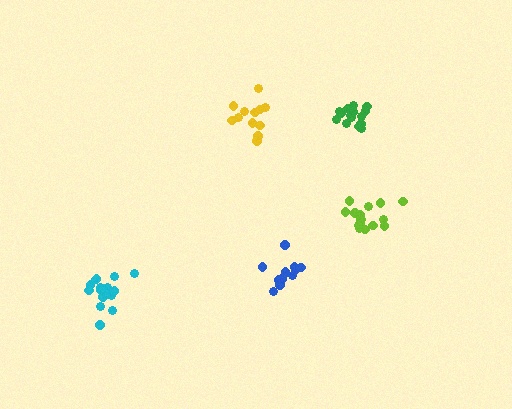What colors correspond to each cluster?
The clusters are colored: green, blue, cyan, yellow, lime.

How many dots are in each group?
Group 1: 15 dots, Group 2: 13 dots, Group 3: 17 dots, Group 4: 12 dots, Group 5: 15 dots (72 total).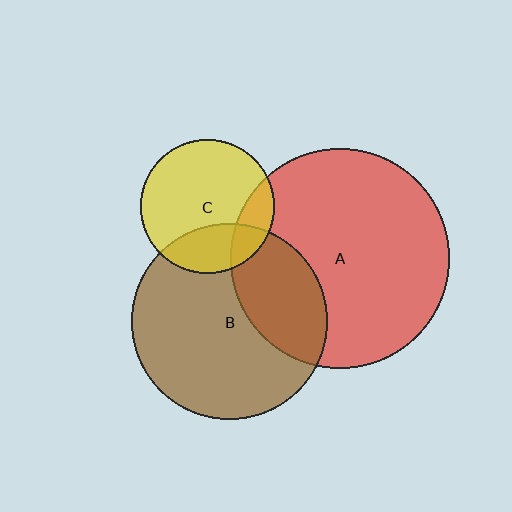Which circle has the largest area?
Circle A (red).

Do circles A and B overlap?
Yes.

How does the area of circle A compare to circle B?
Approximately 1.3 times.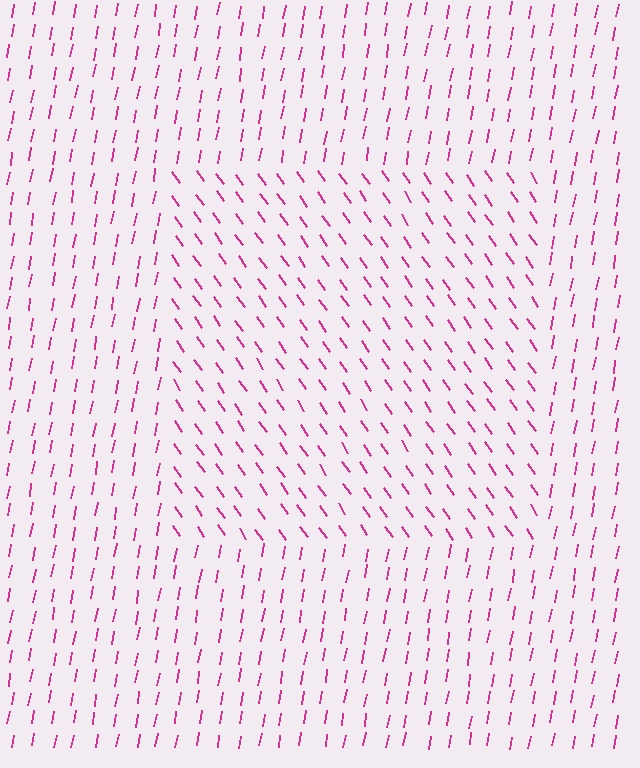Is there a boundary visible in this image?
Yes, there is a texture boundary formed by a change in line orientation.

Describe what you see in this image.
The image is filled with small magenta line segments. A rectangle region in the image has lines oriented differently from the surrounding lines, creating a visible texture boundary.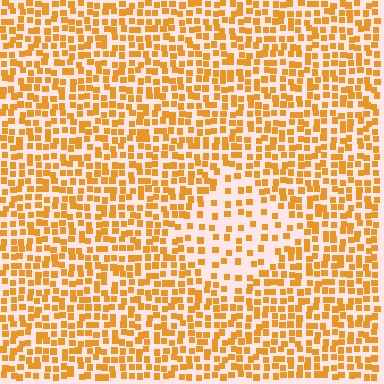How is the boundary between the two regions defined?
The boundary is defined by a change in element density (approximately 2.1x ratio). All elements are the same color, size, and shape.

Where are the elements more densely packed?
The elements are more densely packed outside the diamond boundary.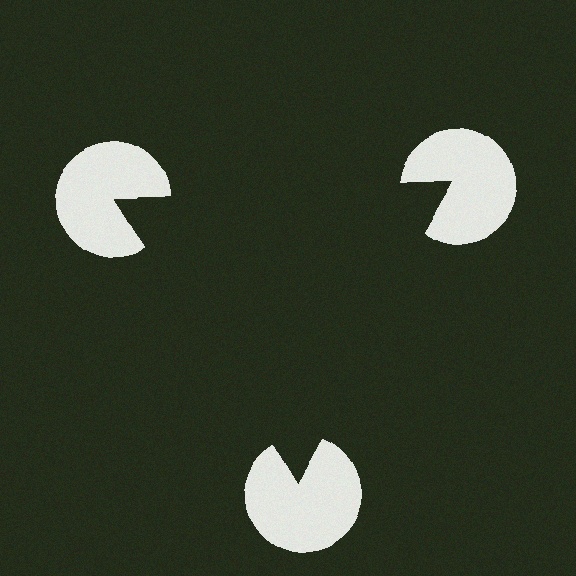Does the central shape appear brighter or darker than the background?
It typically appears slightly darker than the background, even though no actual brightness change is drawn.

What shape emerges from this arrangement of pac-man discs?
An illusory triangle — its edges are inferred from the aligned wedge cuts in the pac-man discs, not physically drawn.